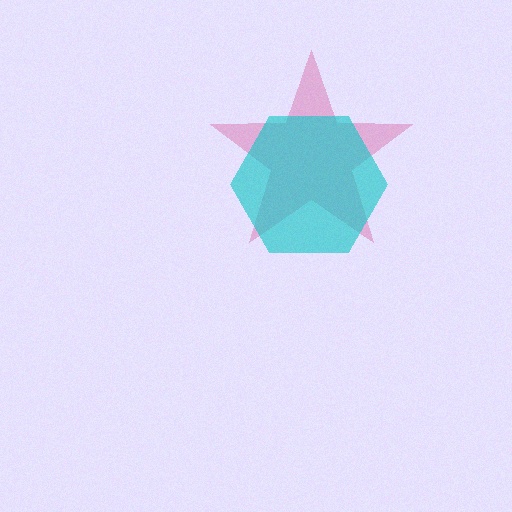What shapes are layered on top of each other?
The layered shapes are: a pink star, a cyan hexagon.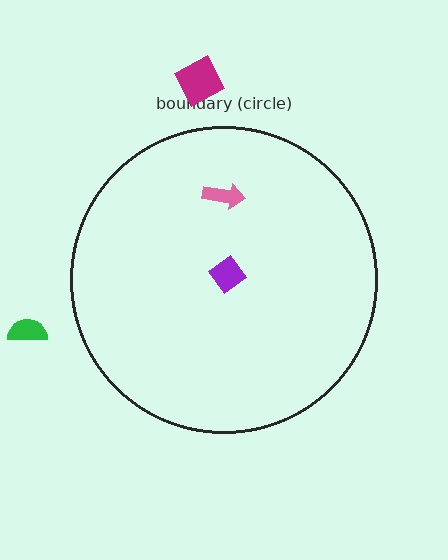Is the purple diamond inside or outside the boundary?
Inside.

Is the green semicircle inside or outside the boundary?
Outside.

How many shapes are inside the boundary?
2 inside, 2 outside.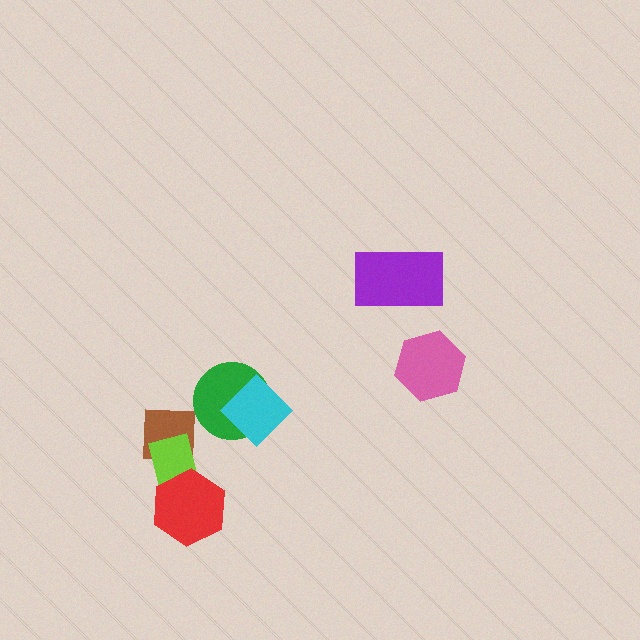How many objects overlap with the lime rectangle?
2 objects overlap with the lime rectangle.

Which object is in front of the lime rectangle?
The red hexagon is in front of the lime rectangle.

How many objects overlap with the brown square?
1 object overlaps with the brown square.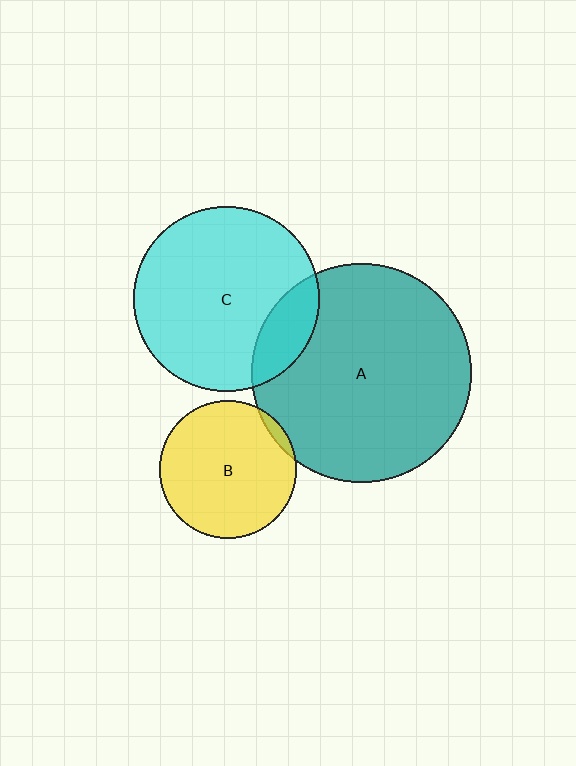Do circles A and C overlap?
Yes.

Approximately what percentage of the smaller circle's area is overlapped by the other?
Approximately 15%.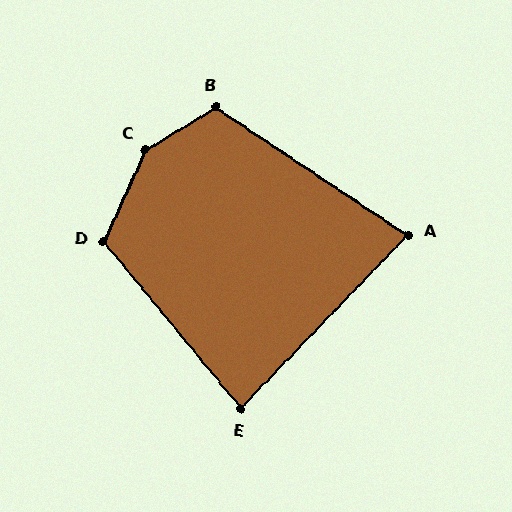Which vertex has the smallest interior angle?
A, at approximately 80 degrees.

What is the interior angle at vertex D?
Approximately 116 degrees (obtuse).